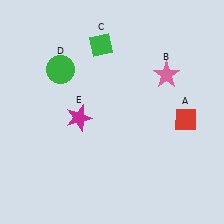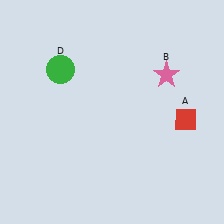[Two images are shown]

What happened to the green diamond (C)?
The green diamond (C) was removed in Image 2. It was in the top-left area of Image 1.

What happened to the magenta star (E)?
The magenta star (E) was removed in Image 2. It was in the bottom-left area of Image 1.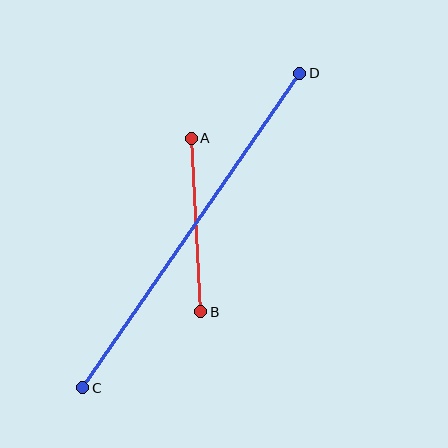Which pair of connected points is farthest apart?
Points C and D are farthest apart.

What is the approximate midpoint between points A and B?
The midpoint is at approximately (196, 225) pixels.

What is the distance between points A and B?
The distance is approximately 174 pixels.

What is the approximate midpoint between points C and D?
The midpoint is at approximately (191, 230) pixels.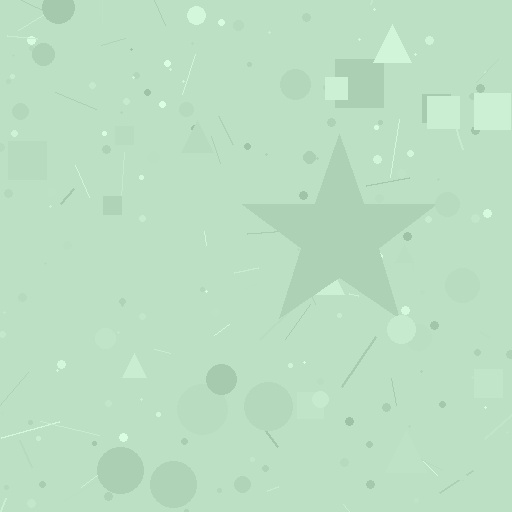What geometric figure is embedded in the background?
A star is embedded in the background.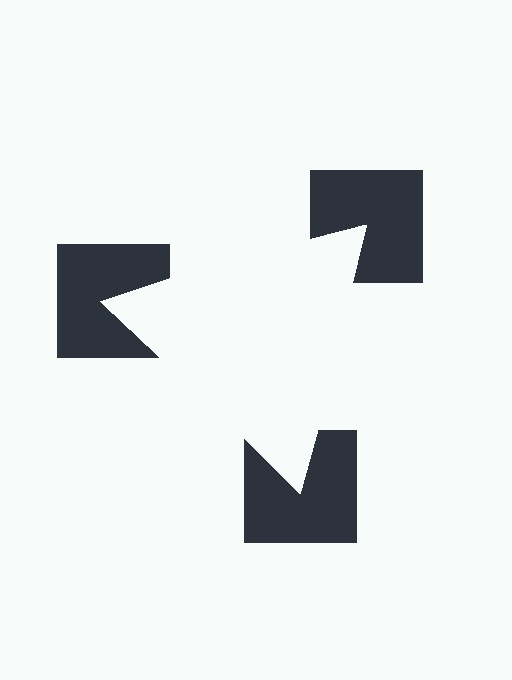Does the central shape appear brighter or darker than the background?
It typically appears slightly brighter than the background, even though no actual brightness change is drawn.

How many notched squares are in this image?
There are 3 — one at each vertex of the illusory triangle.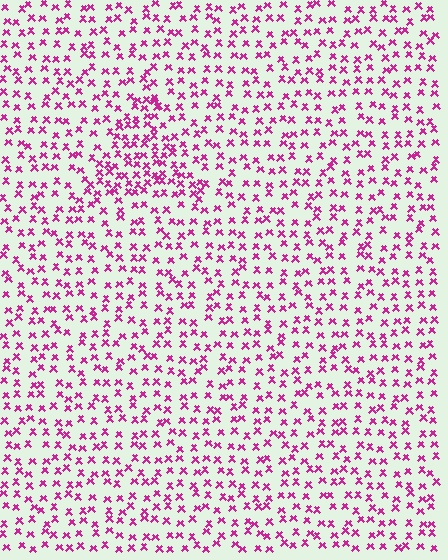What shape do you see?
I see a triangle.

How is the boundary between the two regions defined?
The boundary is defined by a change in element density (approximately 1.8x ratio). All elements are the same color, size, and shape.